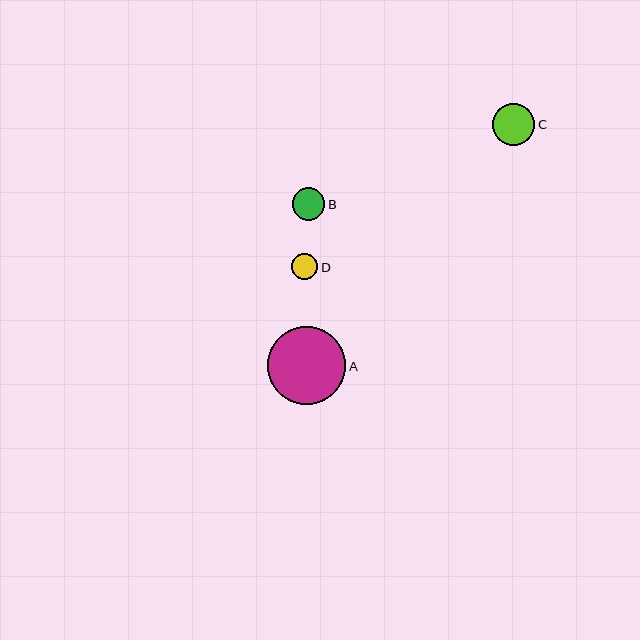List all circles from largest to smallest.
From largest to smallest: A, C, B, D.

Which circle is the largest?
Circle A is the largest with a size of approximately 78 pixels.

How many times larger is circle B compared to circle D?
Circle B is approximately 1.3 times the size of circle D.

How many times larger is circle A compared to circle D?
Circle A is approximately 3.0 times the size of circle D.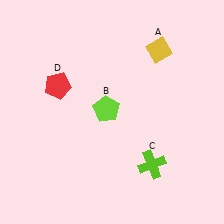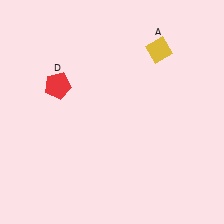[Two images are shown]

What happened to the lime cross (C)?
The lime cross (C) was removed in Image 2. It was in the bottom-right area of Image 1.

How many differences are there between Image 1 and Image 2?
There are 2 differences between the two images.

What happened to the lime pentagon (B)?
The lime pentagon (B) was removed in Image 2. It was in the top-left area of Image 1.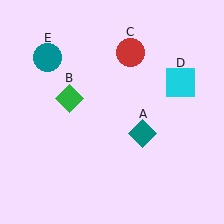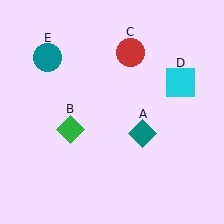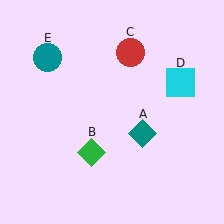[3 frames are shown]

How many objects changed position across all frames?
1 object changed position: green diamond (object B).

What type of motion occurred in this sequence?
The green diamond (object B) rotated counterclockwise around the center of the scene.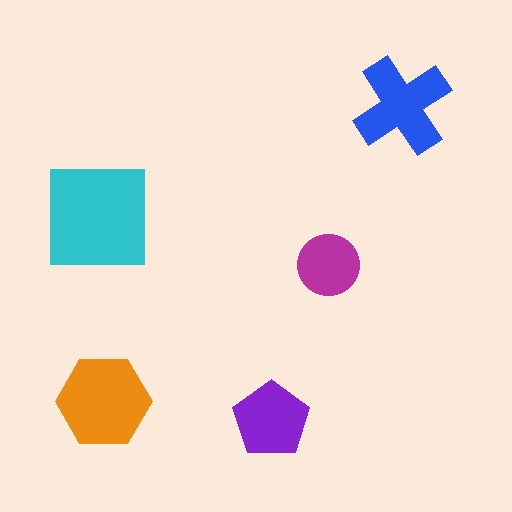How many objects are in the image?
There are 5 objects in the image.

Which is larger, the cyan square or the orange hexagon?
The cyan square.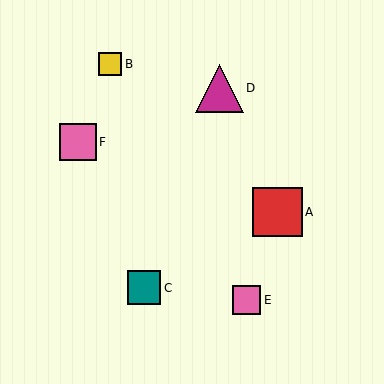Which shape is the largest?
The red square (labeled A) is the largest.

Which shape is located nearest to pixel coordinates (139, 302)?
The teal square (labeled C) at (144, 288) is nearest to that location.